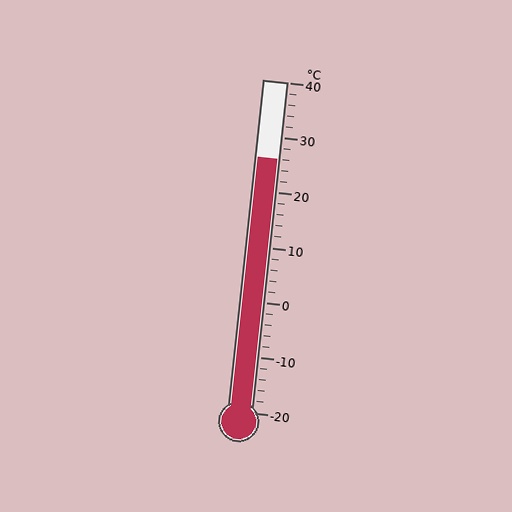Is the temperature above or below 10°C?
The temperature is above 10°C.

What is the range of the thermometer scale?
The thermometer scale ranges from -20°C to 40°C.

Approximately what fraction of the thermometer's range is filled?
The thermometer is filled to approximately 75% of its range.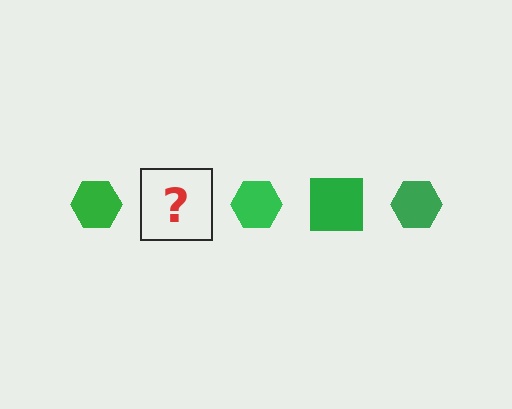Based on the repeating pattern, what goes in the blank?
The blank should be a green square.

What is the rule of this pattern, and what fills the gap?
The rule is that the pattern cycles through hexagon, square shapes in green. The gap should be filled with a green square.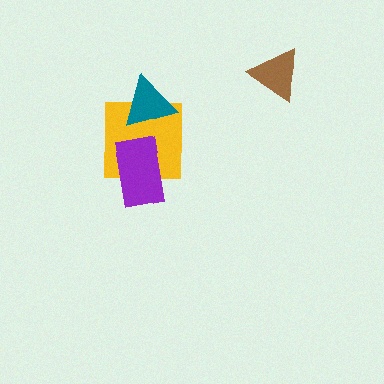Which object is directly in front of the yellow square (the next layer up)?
The teal triangle is directly in front of the yellow square.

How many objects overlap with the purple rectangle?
1 object overlaps with the purple rectangle.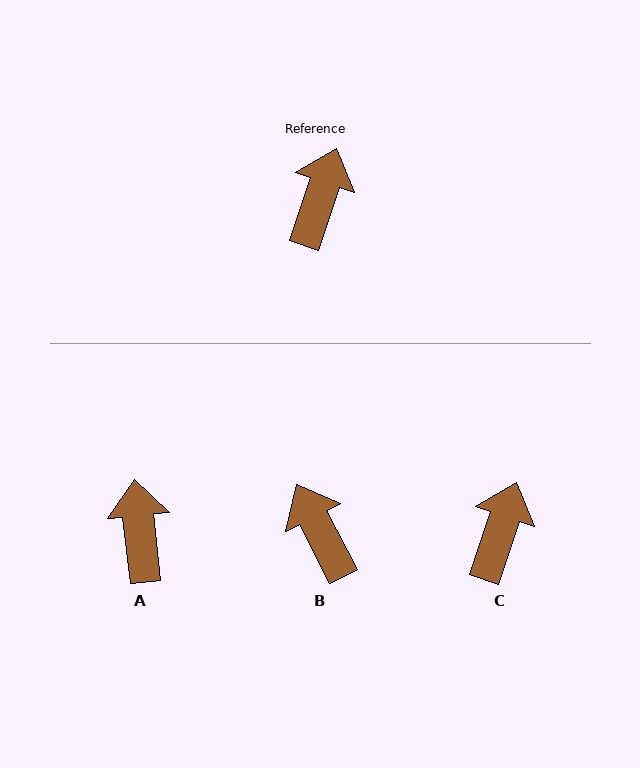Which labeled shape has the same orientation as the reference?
C.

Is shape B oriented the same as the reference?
No, it is off by about 45 degrees.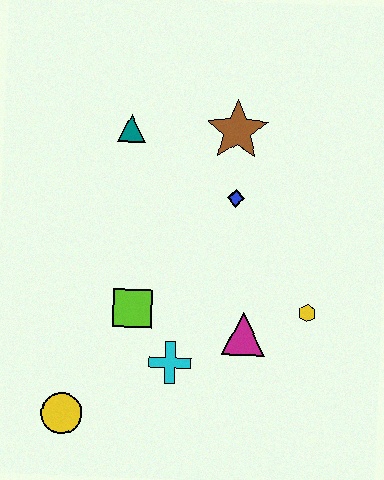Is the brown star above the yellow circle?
Yes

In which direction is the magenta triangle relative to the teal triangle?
The magenta triangle is below the teal triangle.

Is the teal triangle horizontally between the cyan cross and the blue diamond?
No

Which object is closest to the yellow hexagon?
The magenta triangle is closest to the yellow hexagon.